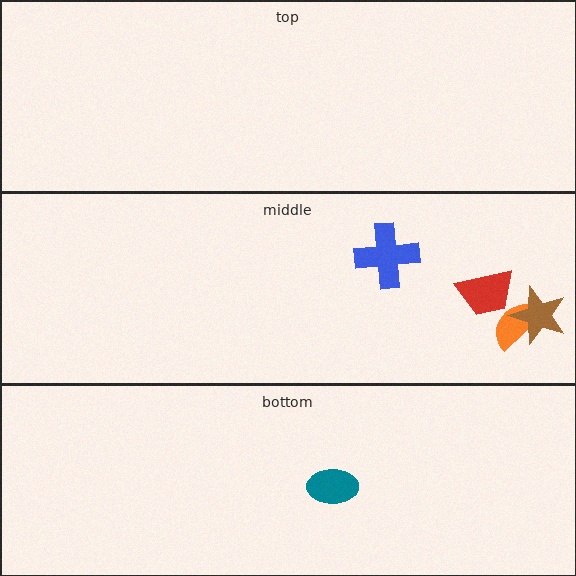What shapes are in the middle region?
The orange semicircle, the brown star, the blue cross, the red trapezoid.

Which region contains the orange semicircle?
The middle region.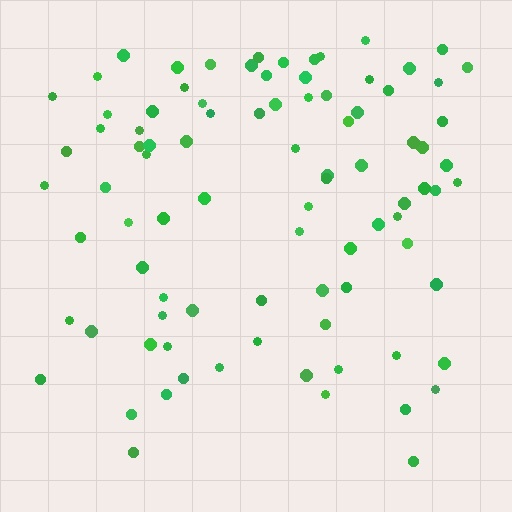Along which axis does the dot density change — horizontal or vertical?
Vertical.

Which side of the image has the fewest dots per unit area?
The bottom.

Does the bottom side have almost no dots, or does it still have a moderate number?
Still a moderate number, just noticeably fewer than the top.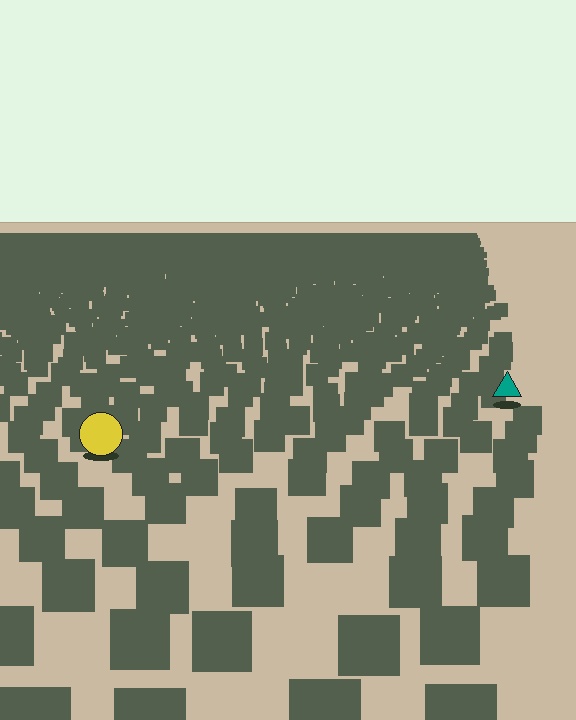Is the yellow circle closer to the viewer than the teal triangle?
Yes. The yellow circle is closer — you can tell from the texture gradient: the ground texture is coarser near it.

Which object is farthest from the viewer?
The teal triangle is farthest from the viewer. It appears smaller and the ground texture around it is denser.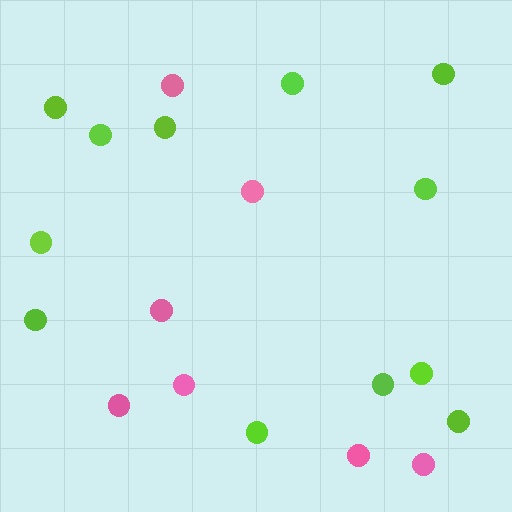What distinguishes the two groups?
There are 2 groups: one group of lime circles (12) and one group of pink circles (7).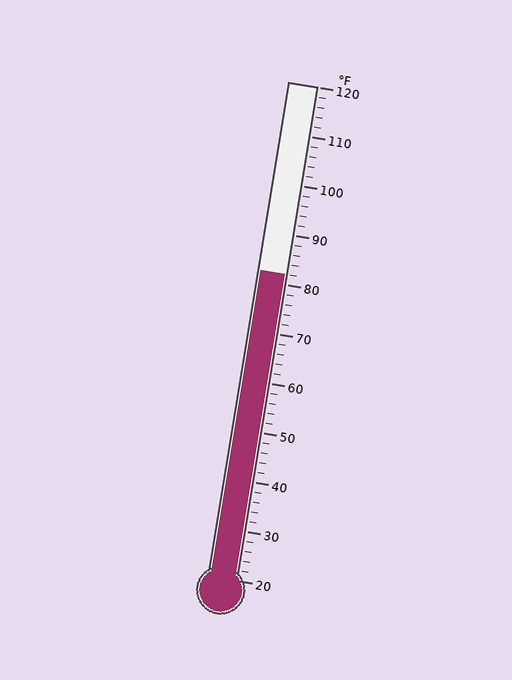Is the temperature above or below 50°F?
The temperature is above 50°F.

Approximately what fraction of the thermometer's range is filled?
The thermometer is filled to approximately 60% of its range.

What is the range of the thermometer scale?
The thermometer scale ranges from 20°F to 120°F.